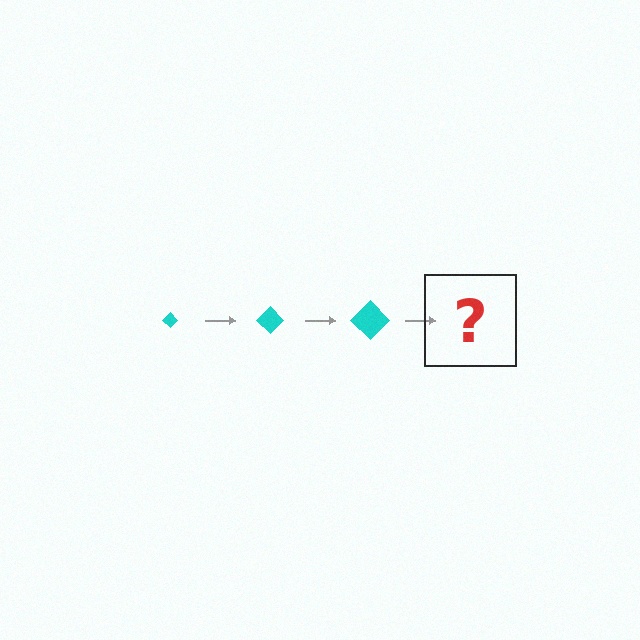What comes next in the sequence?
The next element should be a cyan diamond, larger than the previous one.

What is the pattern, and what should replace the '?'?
The pattern is that the diamond gets progressively larger each step. The '?' should be a cyan diamond, larger than the previous one.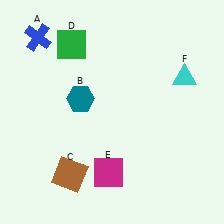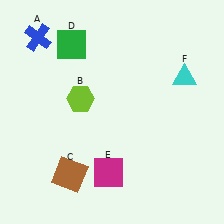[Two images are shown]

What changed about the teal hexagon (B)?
In Image 1, B is teal. In Image 2, it changed to lime.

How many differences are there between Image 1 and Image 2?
There is 1 difference between the two images.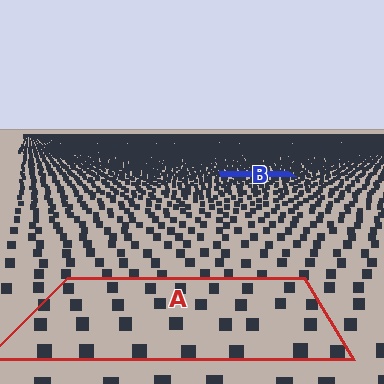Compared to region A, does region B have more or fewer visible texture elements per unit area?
Region B has more texture elements per unit area — they are packed more densely because it is farther away.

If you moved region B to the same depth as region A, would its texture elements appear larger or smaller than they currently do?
They would appear larger. At a closer depth, the same texture elements are projected at a bigger on-screen size.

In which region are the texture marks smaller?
The texture marks are smaller in region B, because it is farther away.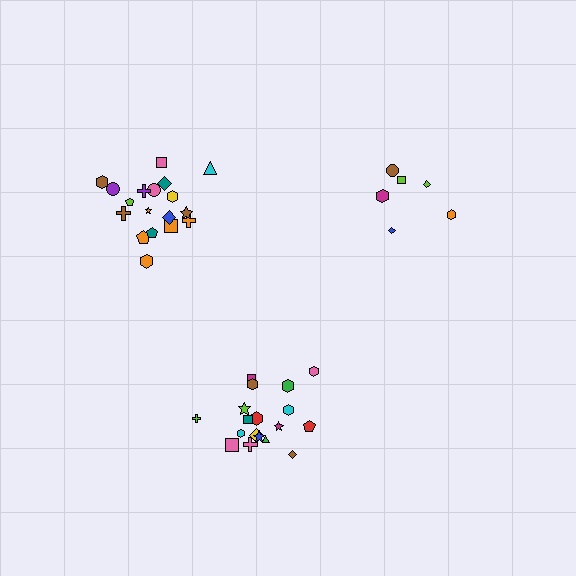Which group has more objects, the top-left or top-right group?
The top-left group.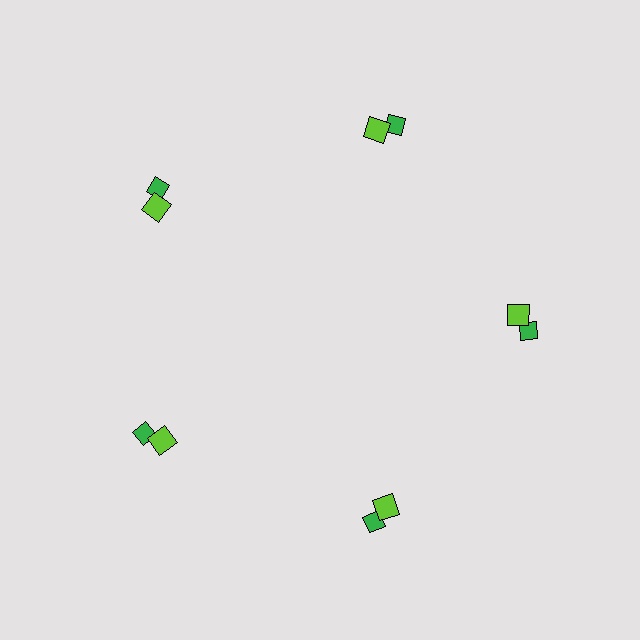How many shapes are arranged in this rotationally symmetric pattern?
There are 10 shapes, arranged in 5 groups of 2.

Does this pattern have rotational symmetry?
Yes, this pattern has 5-fold rotational symmetry. It looks the same after rotating 72 degrees around the center.